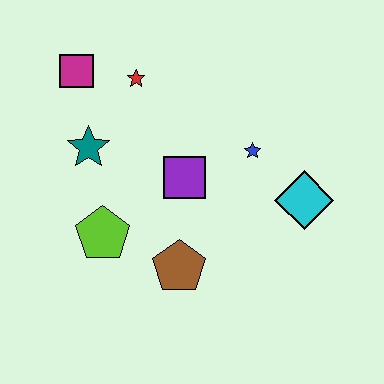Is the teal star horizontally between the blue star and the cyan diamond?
No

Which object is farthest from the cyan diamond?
The magenta square is farthest from the cyan diamond.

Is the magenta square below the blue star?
No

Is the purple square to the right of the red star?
Yes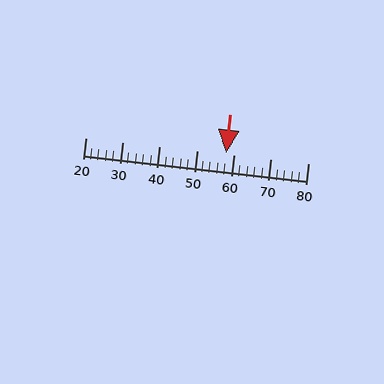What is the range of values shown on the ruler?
The ruler shows values from 20 to 80.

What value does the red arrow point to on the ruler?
The red arrow points to approximately 58.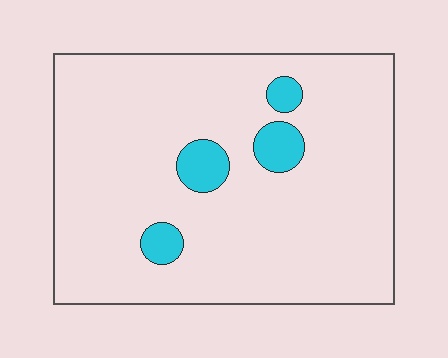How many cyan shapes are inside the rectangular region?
4.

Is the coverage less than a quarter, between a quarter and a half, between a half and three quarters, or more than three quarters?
Less than a quarter.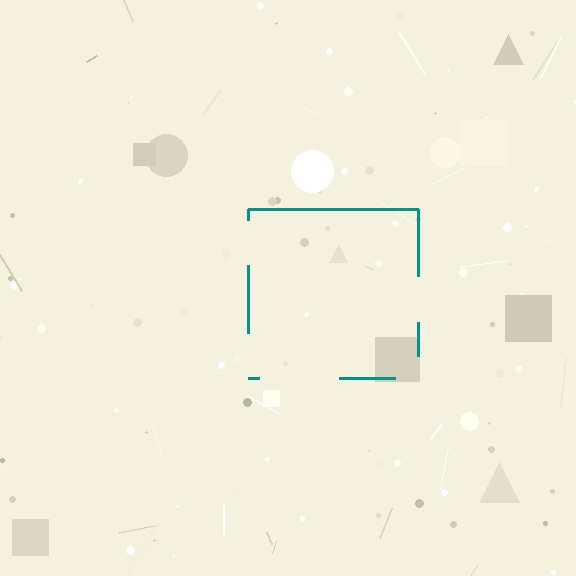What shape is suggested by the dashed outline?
The dashed outline suggests a square.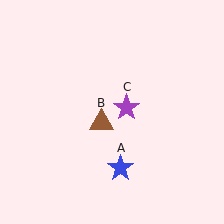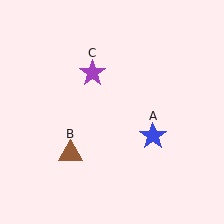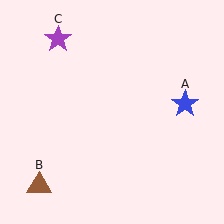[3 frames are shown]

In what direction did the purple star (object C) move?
The purple star (object C) moved up and to the left.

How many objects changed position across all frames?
3 objects changed position: blue star (object A), brown triangle (object B), purple star (object C).